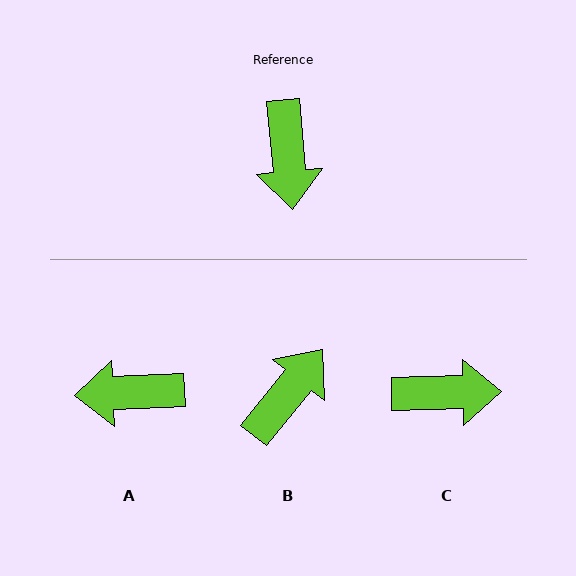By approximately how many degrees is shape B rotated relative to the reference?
Approximately 136 degrees counter-clockwise.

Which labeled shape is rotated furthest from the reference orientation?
B, about 136 degrees away.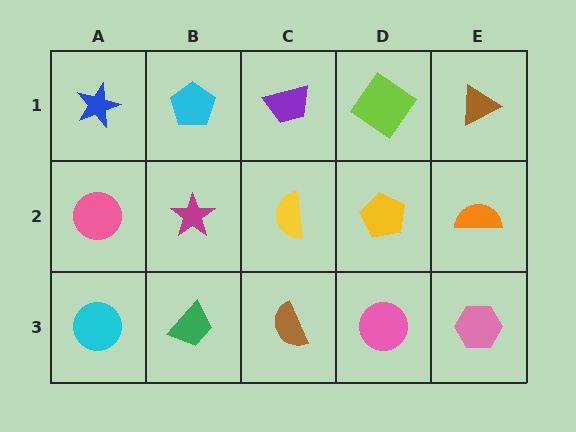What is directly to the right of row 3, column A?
A green trapezoid.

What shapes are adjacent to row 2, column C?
A purple trapezoid (row 1, column C), a brown semicircle (row 3, column C), a magenta star (row 2, column B), a yellow pentagon (row 2, column D).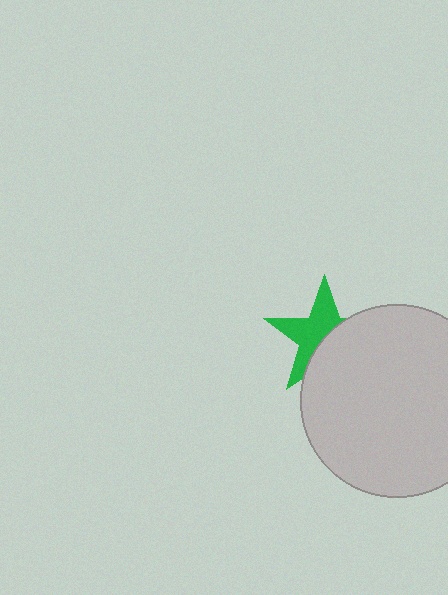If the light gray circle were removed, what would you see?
You would see the complete green star.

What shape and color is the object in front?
The object in front is a light gray circle.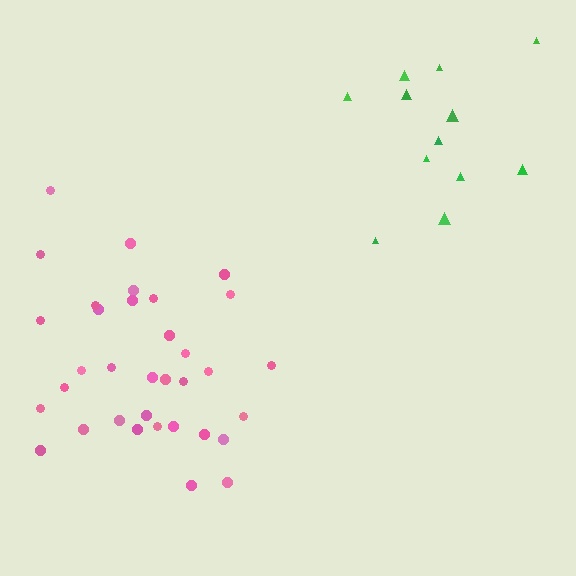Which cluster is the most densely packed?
Pink.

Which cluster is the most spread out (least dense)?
Green.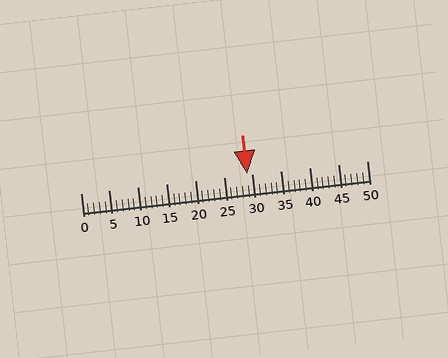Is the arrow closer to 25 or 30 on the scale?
The arrow is closer to 30.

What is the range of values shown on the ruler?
The ruler shows values from 0 to 50.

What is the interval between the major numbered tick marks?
The major tick marks are spaced 5 units apart.